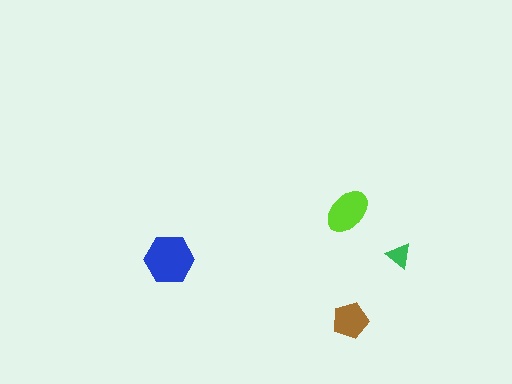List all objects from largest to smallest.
The blue hexagon, the lime ellipse, the brown pentagon, the green triangle.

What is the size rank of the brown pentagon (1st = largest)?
3rd.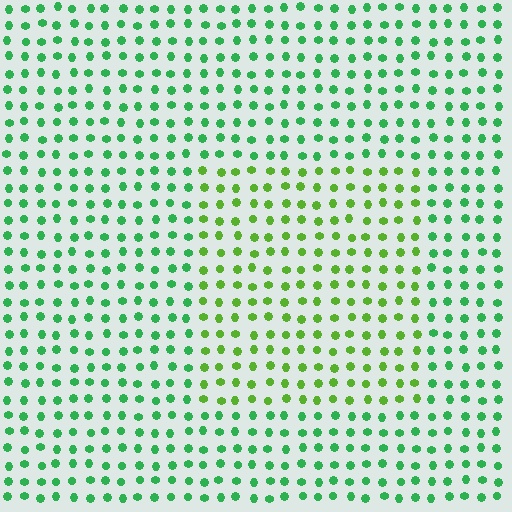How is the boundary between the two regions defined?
The boundary is defined purely by a slight shift in hue (about 35 degrees). Spacing, size, and orientation are identical on both sides.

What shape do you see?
I see a rectangle.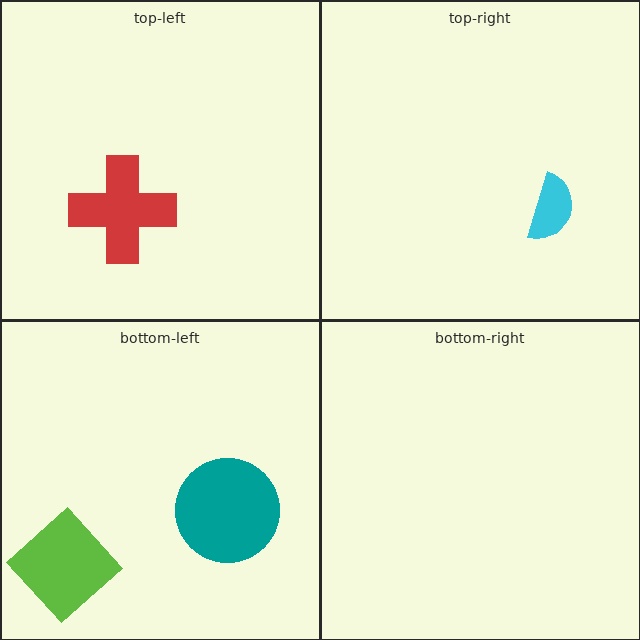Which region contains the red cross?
The top-left region.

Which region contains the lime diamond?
The bottom-left region.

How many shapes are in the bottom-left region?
2.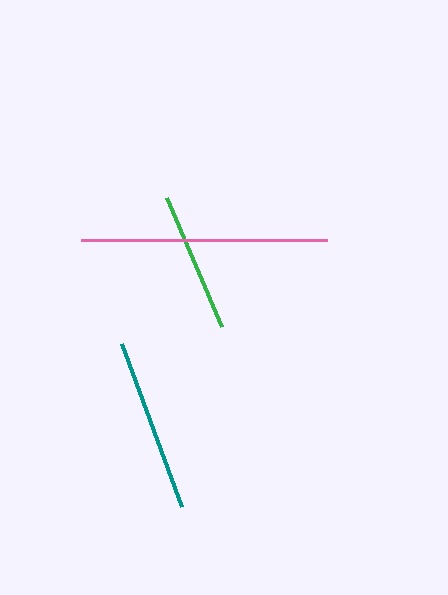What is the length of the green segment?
The green segment is approximately 141 pixels long.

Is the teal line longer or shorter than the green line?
The teal line is longer than the green line.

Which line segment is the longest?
The pink line is the longest at approximately 246 pixels.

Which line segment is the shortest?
The green line is the shortest at approximately 141 pixels.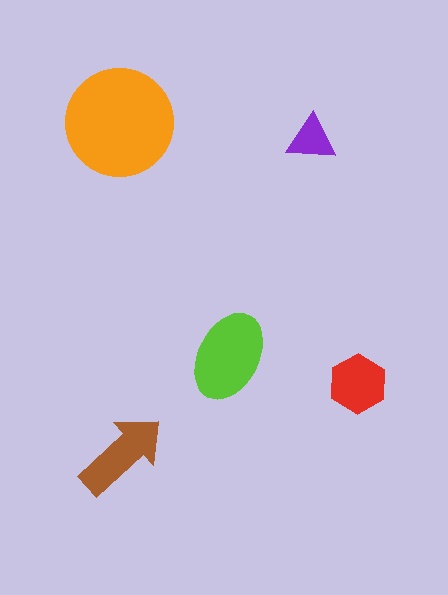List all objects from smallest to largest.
The purple triangle, the red hexagon, the brown arrow, the lime ellipse, the orange circle.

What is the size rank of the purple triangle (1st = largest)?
5th.